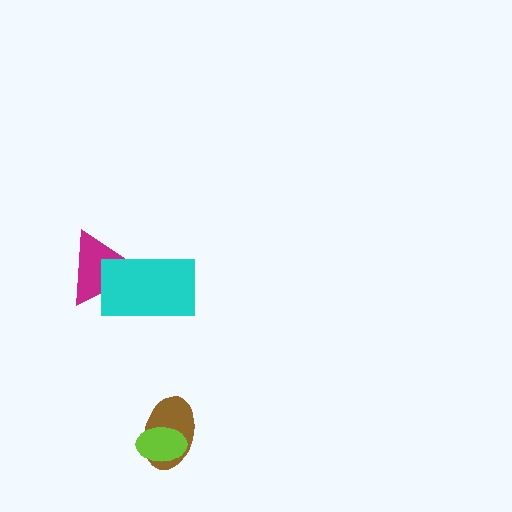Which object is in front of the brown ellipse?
The lime ellipse is in front of the brown ellipse.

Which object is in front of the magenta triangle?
The cyan rectangle is in front of the magenta triangle.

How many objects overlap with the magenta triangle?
1 object overlaps with the magenta triangle.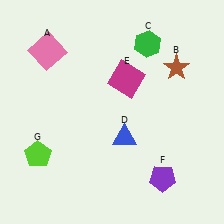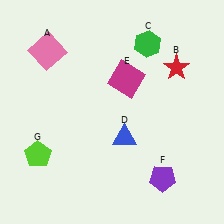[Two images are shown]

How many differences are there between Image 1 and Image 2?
There is 1 difference between the two images.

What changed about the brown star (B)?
In Image 1, B is brown. In Image 2, it changed to red.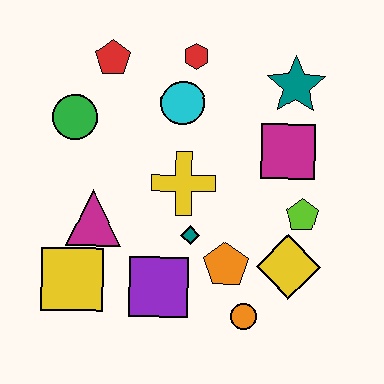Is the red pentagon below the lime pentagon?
No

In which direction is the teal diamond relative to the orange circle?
The teal diamond is above the orange circle.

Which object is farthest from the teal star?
The yellow square is farthest from the teal star.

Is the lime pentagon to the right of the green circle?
Yes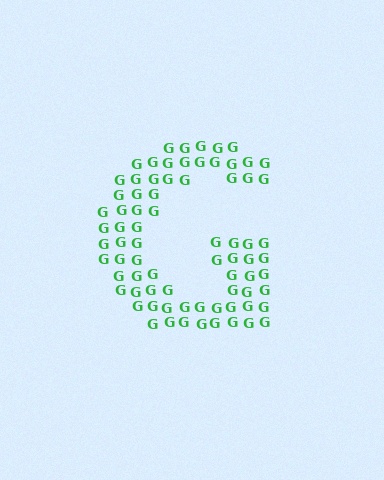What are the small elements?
The small elements are letter G's.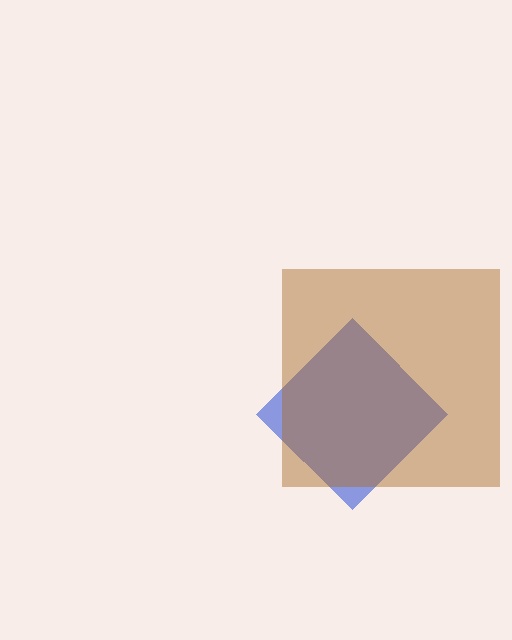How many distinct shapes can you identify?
There are 2 distinct shapes: a blue diamond, a brown square.